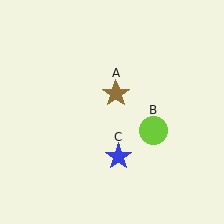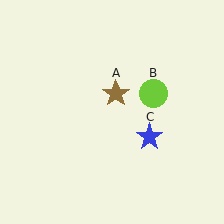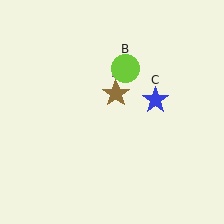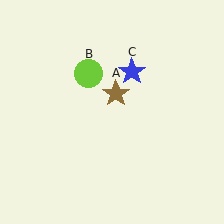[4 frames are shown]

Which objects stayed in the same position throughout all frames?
Brown star (object A) remained stationary.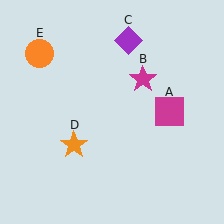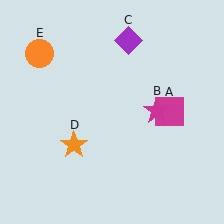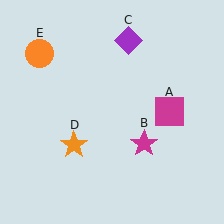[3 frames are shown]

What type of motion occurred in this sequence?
The magenta star (object B) rotated clockwise around the center of the scene.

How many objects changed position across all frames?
1 object changed position: magenta star (object B).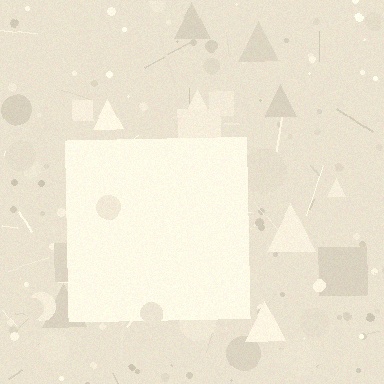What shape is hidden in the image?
A square is hidden in the image.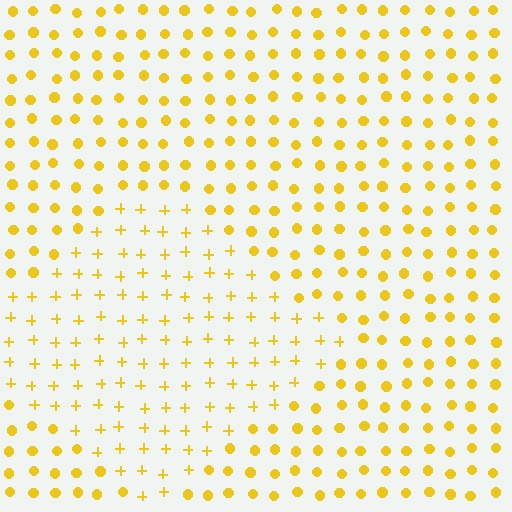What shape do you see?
I see a diamond.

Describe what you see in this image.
The image is filled with small yellow elements arranged in a uniform grid. A diamond-shaped region contains plus signs, while the surrounding area contains circles. The boundary is defined purely by the change in element shape.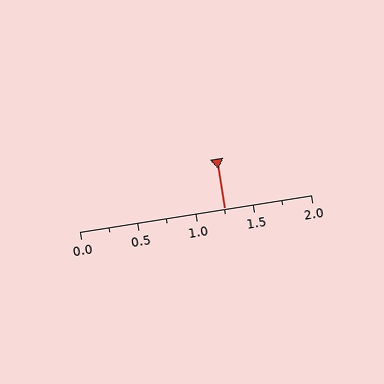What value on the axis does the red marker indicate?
The marker indicates approximately 1.25.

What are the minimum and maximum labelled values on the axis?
The axis runs from 0.0 to 2.0.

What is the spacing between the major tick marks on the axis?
The major ticks are spaced 0.5 apart.